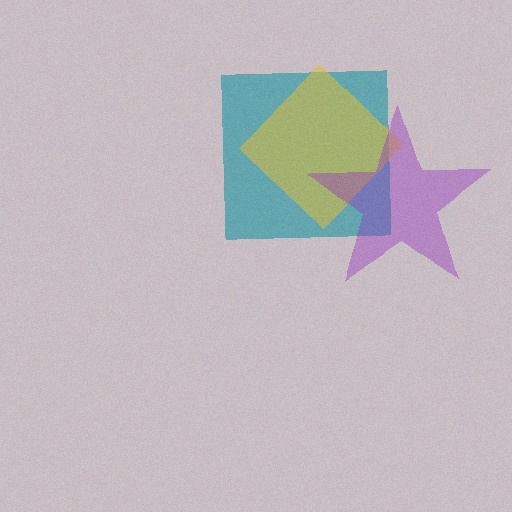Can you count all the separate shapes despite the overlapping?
Yes, there are 3 separate shapes.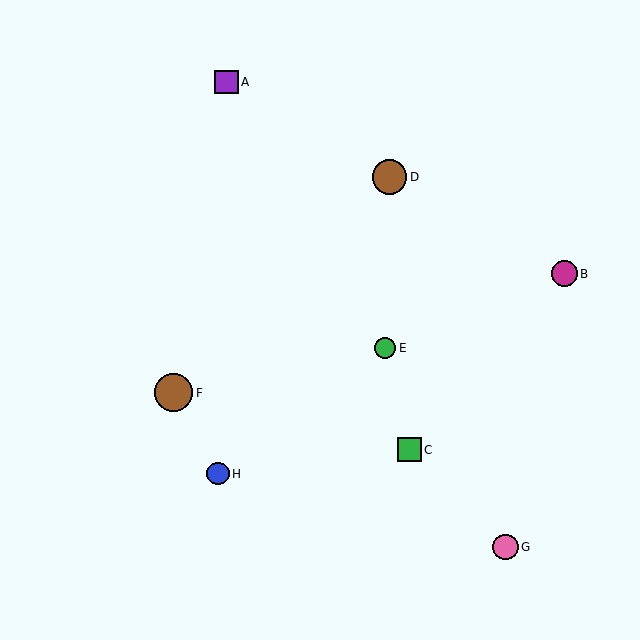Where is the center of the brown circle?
The center of the brown circle is at (174, 393).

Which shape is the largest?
The brown circle (labeled F) is the largest.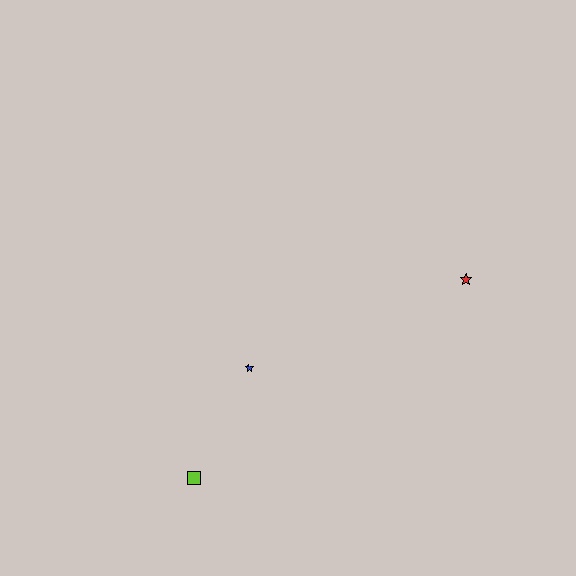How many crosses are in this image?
There are no crosses.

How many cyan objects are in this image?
There are no cyan objects.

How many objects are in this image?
There are 3 objects.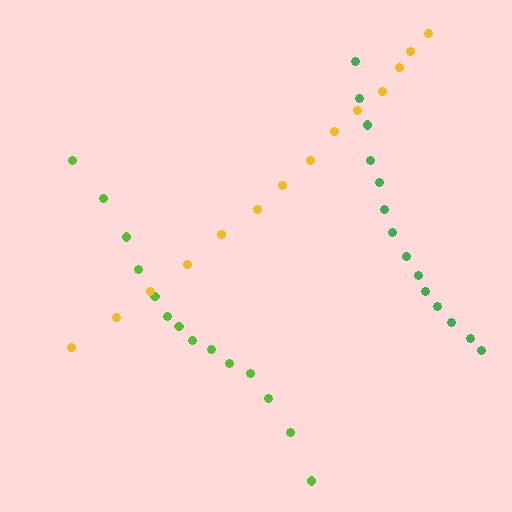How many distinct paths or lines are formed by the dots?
There are 3 distinct paths.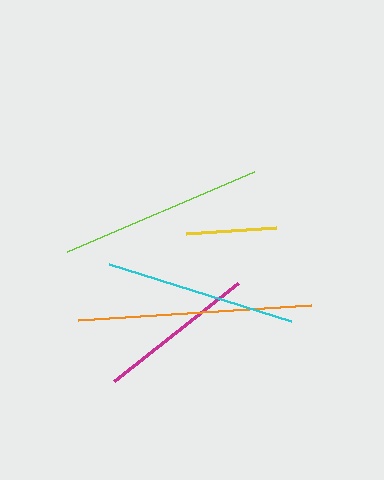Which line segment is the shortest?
The yellow line is the shortest at approximately 90 pixels.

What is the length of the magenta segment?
The magenta segment is approximately 158 pixels long.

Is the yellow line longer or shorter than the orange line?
The orange line is longer than the yellow line.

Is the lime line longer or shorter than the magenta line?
The lime line is longer than the magenta line.